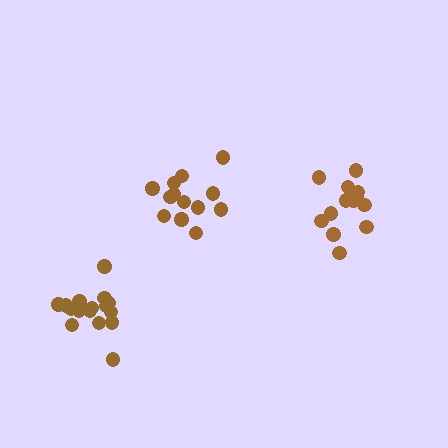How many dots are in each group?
Group 1: 14 dots, Group 2: 16 dots, Group 3: 13 dots (43 total).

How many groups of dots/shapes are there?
There are 3 groups.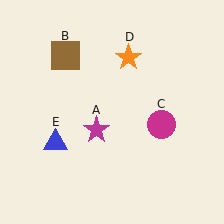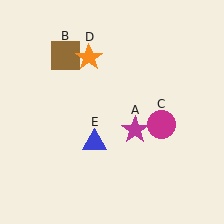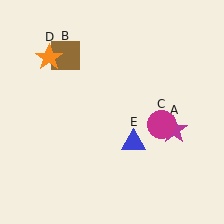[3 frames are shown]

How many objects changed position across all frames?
3 objects changed position: magenta star (object A), orange star (object D), blue triangle (object E).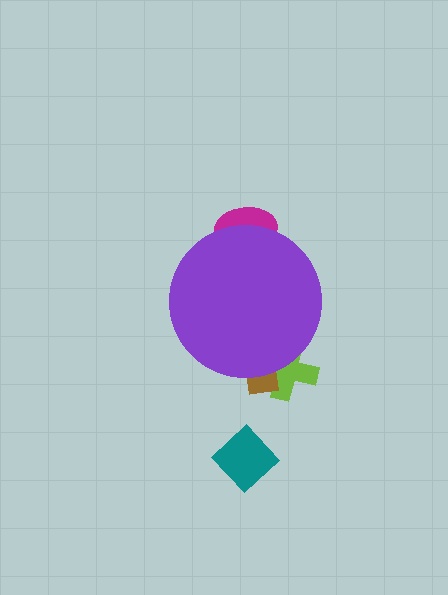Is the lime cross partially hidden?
Yes, the lime cross is partially hidden behind the purple circle.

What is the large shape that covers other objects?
A purple circle.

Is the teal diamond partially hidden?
No, the teal diamond is fully visible.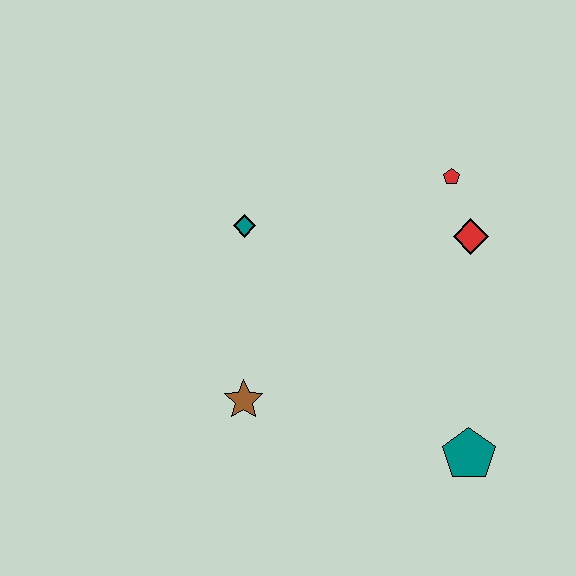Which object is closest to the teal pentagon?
The red diamond is closest to the teal pentagon.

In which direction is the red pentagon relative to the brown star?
The red pentagon is above the brown star.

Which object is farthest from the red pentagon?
The brown star is farthest from the red pentagon.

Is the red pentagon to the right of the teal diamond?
Yes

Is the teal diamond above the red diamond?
Yes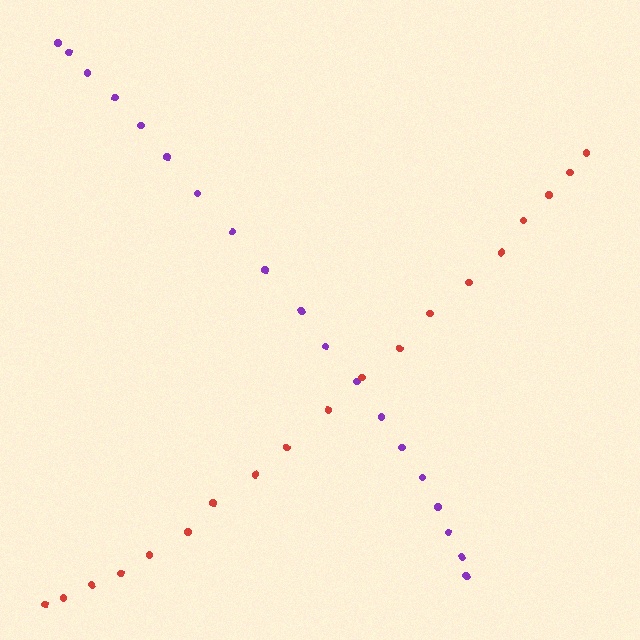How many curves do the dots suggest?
There are 2 distinct paths.